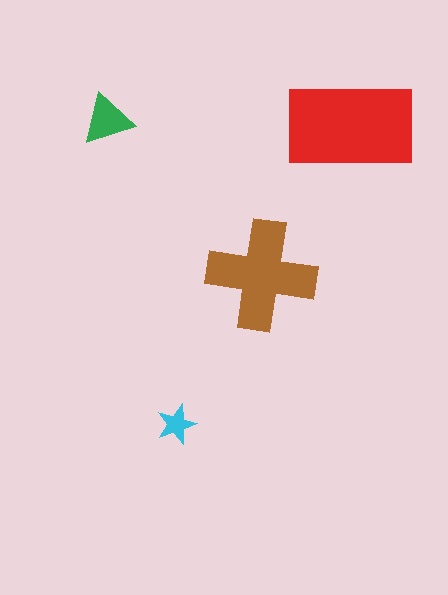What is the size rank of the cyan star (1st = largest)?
4th.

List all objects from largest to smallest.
The red rectangle, the brown cross, the green triangle, the cyan star.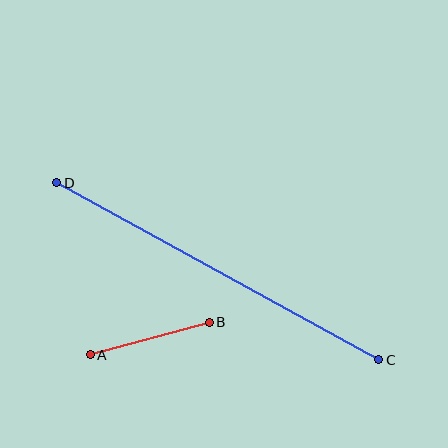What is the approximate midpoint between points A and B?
The midpoint is at approximately (150, 339) pixels.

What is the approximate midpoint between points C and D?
The midpoint is at approximately (218, 271) pixels.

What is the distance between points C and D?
The distance is approximately 368 pixels.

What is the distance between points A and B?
The distance is approximately 123 pixels.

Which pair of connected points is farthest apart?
Points C and D are farthest apart.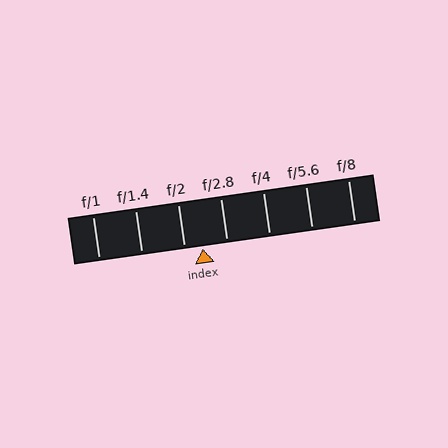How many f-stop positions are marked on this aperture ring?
There are 7 f-stop positions marked.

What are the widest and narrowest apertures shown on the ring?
The widest aperture shown is f/1 and the narrowest is f/8.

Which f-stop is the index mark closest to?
The index mark is closest to f/2.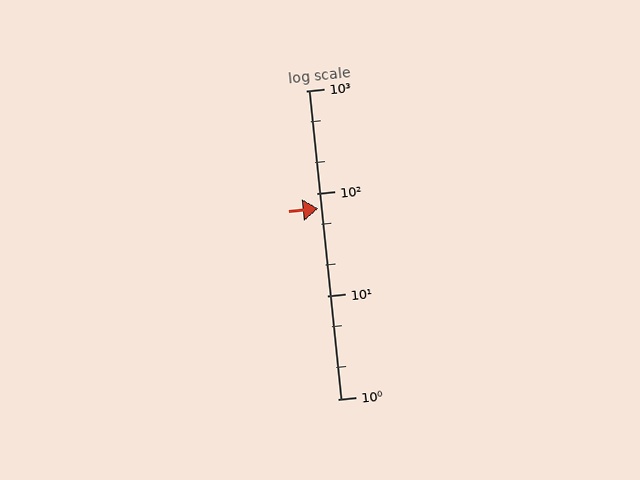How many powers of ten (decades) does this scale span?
The scale spans 3 decades, from 1 to 1000.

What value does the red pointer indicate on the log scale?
The pointer indicates approximately 71.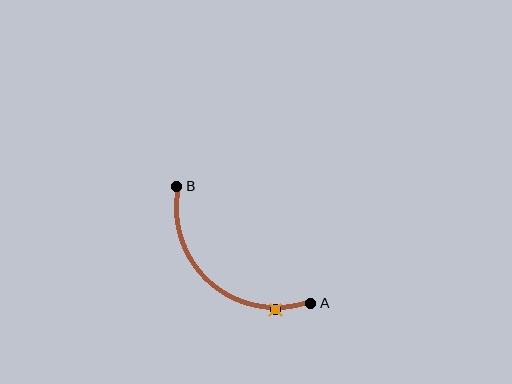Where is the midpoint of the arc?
The arc midpoint is the point on the curve farthest from the straight line joining A and B. It sits below and to the left of that line.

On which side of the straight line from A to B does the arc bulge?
The arc bulges below and to the left of the straight line connecting A and B.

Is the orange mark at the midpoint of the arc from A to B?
No. The orange mark lies on the arc but is closer to endpoint A. The arc midpoint would be at the point on the curve equidistant along the arc from both A and B.